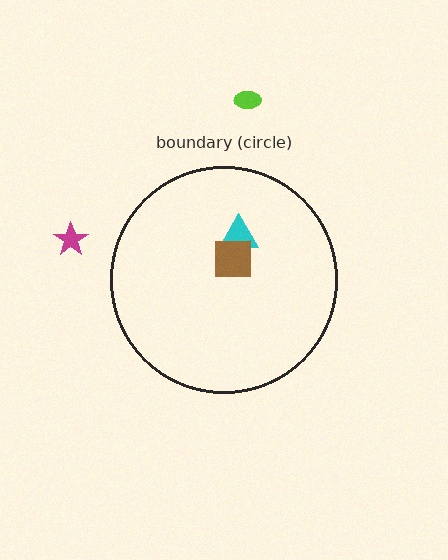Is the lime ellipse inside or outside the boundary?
Outside.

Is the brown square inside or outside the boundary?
Inside.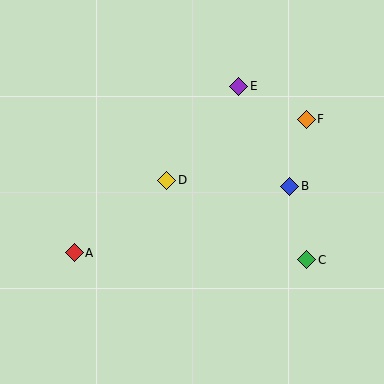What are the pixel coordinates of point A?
Point A is at (74, 253).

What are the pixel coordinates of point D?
Point D is at (167, 180).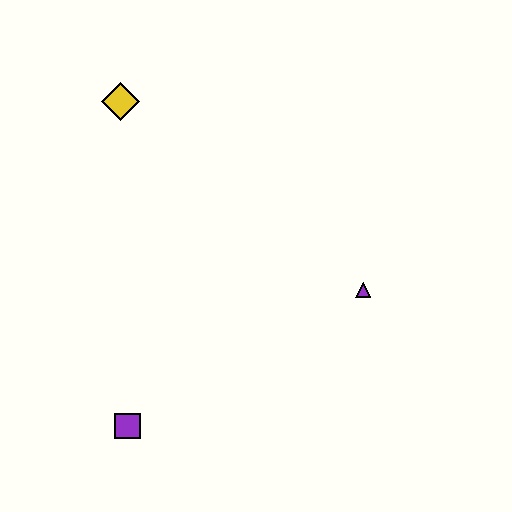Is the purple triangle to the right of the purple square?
Yes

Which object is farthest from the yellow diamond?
The purple square is farthest from the yellow diamond.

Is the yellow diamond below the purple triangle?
No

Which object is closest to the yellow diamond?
The purple triangle is closest to the yellow diamond.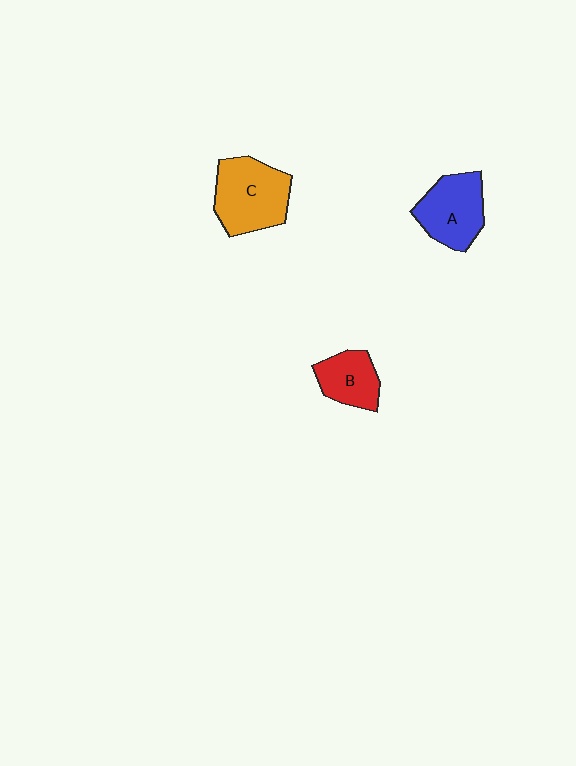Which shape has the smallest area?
Shape B (red).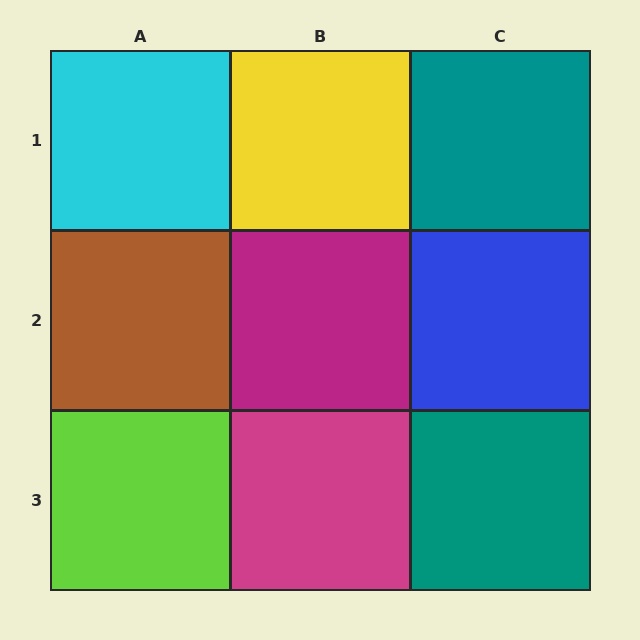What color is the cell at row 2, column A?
Brown.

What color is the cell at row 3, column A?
Lime.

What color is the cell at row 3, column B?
Magenta.